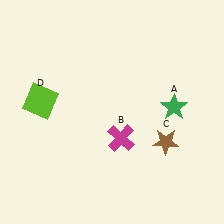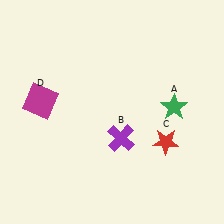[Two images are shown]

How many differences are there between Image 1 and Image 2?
There are 3 differences between the two images.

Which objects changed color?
B changed from magenta to purple. C changed from brown to red. D changed from lime to magenta.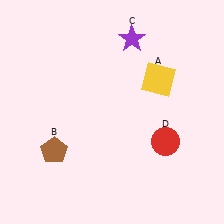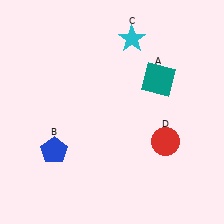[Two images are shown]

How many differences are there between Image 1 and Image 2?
There are 3 differences between the two images.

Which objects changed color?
A changed from yellow to teal. B changed from brown to blue. C changed from purple to cyan.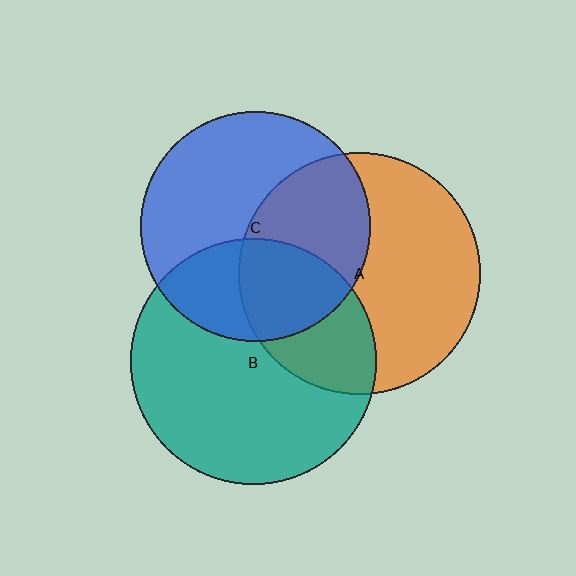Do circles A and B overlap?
Yes.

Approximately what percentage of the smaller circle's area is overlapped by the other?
Approximately 35%.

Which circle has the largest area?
Circle B (teal).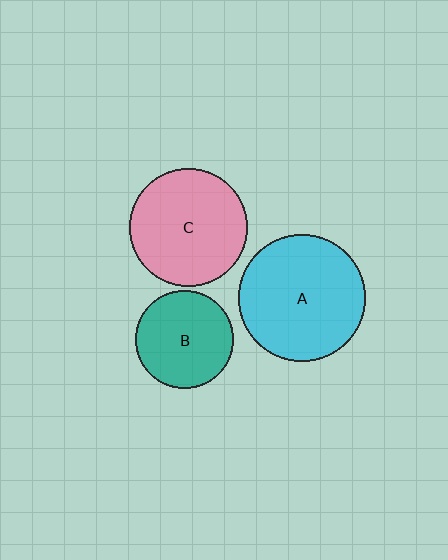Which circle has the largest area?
Circle A (cyan).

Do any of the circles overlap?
No, none of the circles overlap.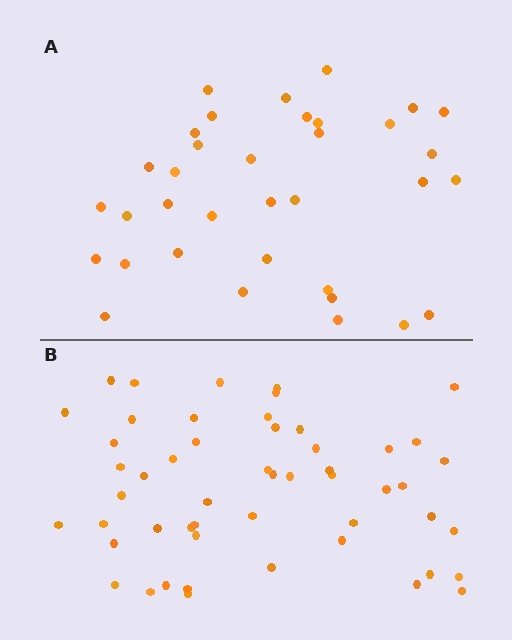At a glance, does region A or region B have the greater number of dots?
Region B (the bottom region) has more dots.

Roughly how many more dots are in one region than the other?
Region B has approximately 15 more dots than region A.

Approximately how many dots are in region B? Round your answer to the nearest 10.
About 50 dots. (The exact count is 52, which rounds to 50.)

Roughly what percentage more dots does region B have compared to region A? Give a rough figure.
About 50% more.